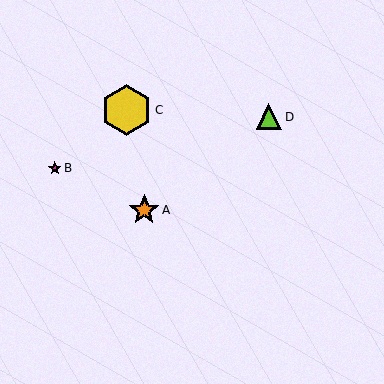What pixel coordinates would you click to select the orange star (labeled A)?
Click at (144, 210) to select the orange star A.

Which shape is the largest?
The yellow hexagon (labeled C) is the largest.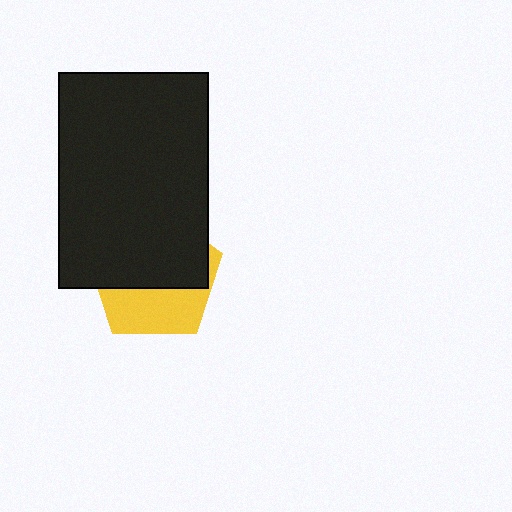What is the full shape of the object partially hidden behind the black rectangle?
The partially hidden object is a yellow pentagon.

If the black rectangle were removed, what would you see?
You would see the complete yellow pentagon.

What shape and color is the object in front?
The object in front is a black rectangle.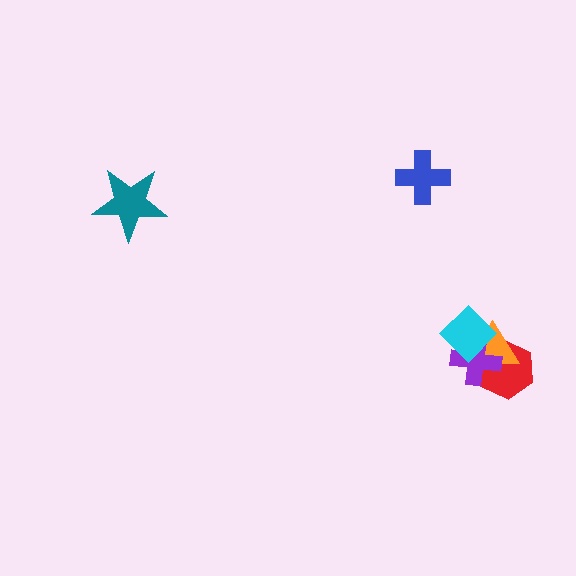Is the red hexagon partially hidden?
Yes, it is partially covered by another shape.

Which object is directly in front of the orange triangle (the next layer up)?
The purple cross is directly in front of the orange triangle.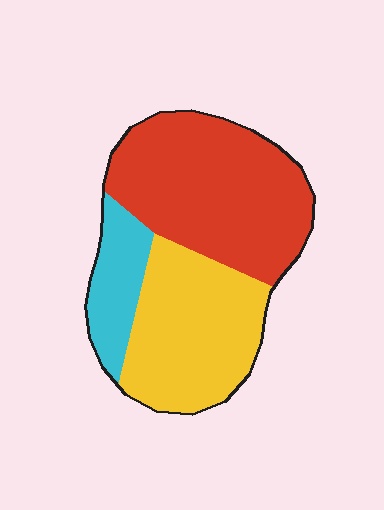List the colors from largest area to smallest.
From largest to smallest: red, yellow, cyan.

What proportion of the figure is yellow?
Yellow covers around 35% of the figure.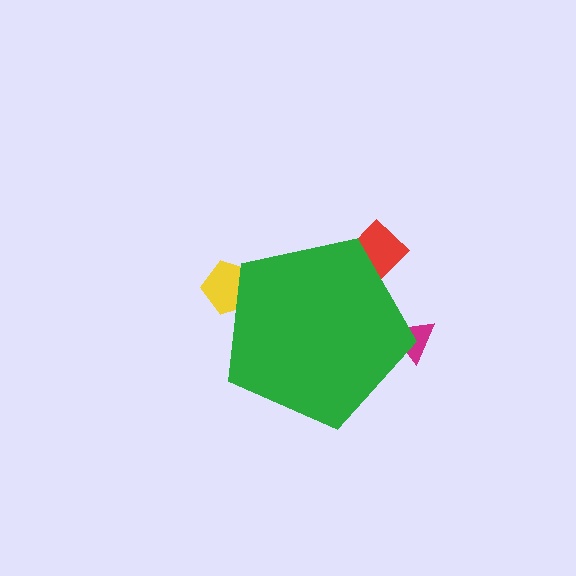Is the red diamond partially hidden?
Yes, the red diamond is partially hidden behind the green pentagon.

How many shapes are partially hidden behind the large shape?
3 shapes are partially hidden.